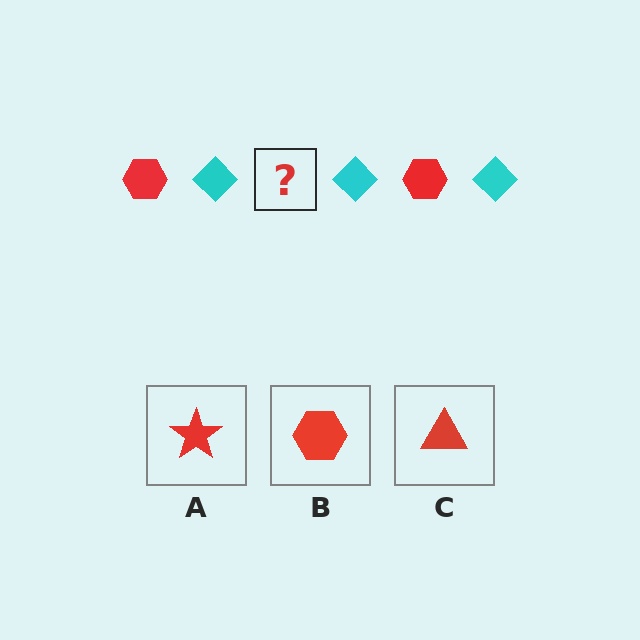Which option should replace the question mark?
Option B.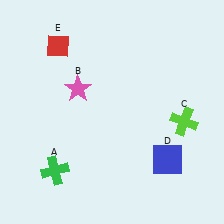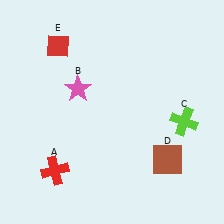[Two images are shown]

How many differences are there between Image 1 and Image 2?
There are 2 differences between the two images.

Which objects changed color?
A changed from green to red. D changed from blue to brown.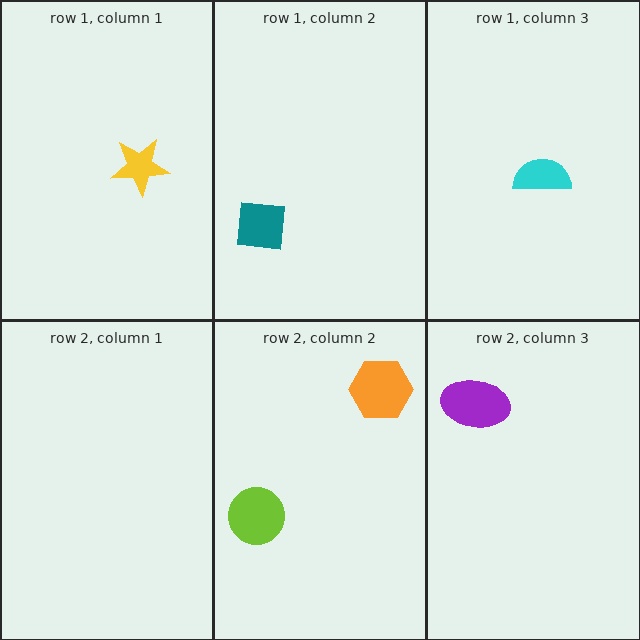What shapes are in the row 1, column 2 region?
The teal square.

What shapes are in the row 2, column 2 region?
The orange hexagon, the lime circle.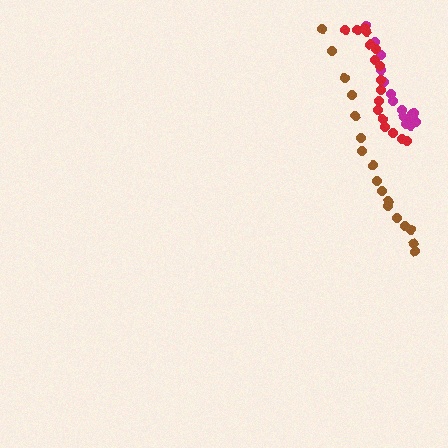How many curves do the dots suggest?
There are 3 distinct paths.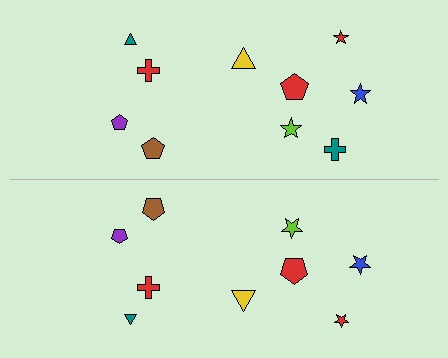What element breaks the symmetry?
A teal cross is missing from the bottom side.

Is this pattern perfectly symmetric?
No, the pattern is not perfectly symmetric. A teal cross is missing from the bottom side.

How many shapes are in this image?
There are 19 shapes in this image.